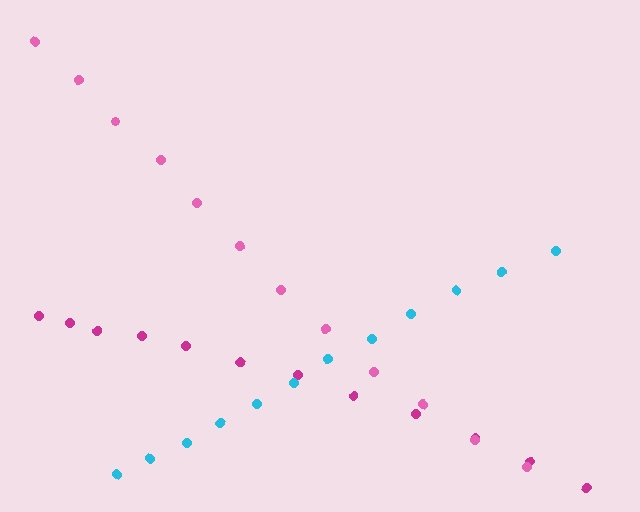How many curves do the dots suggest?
There are 3 distinct paths.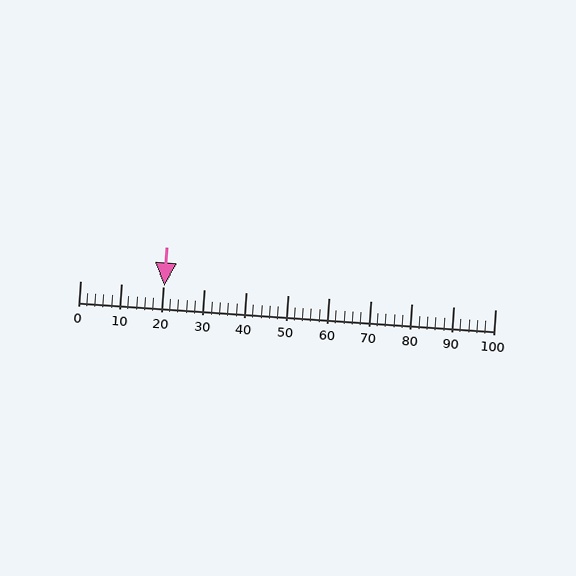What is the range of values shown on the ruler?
The ruler shows values from 0 to 100.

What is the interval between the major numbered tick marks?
The major tick marks are spaced 10 units apart.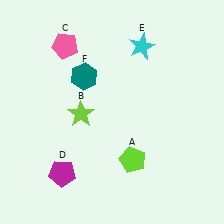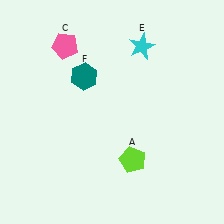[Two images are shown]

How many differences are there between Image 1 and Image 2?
There are 2 differences between the two images.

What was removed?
The magenta pentagon (D), the lime star (B) were removed in Image 2.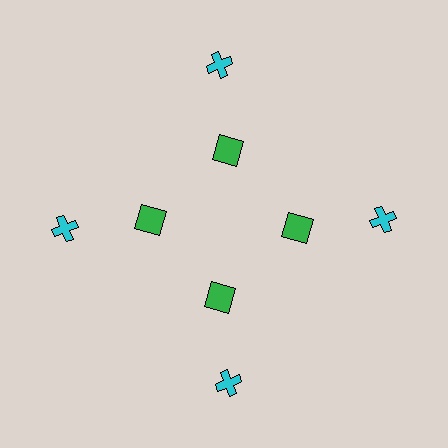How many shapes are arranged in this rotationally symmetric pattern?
There are 8 shapes, arranged in 4 groups of 2.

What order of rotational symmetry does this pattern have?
This pattern has 4-fold rotational symmetry.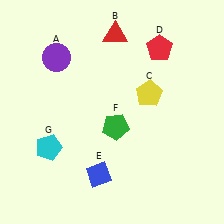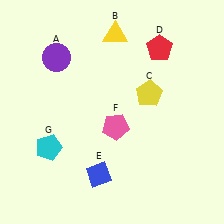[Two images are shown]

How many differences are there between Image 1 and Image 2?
There are 2 differences between the two images.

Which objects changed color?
B changed from red to yellow. F changed from green to pink.